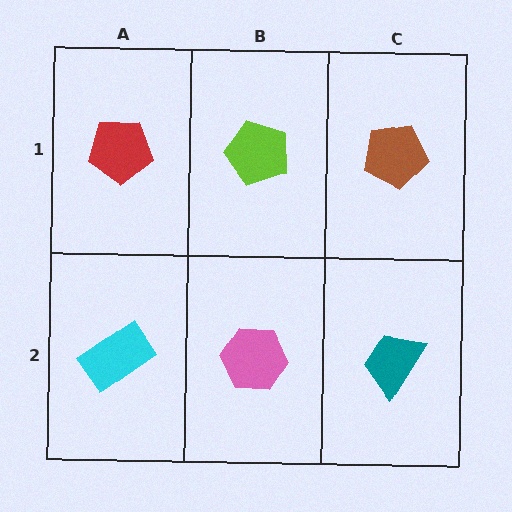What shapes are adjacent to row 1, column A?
A cyan rectangle (row 2, column A), a lime pentagon (row 1, column B).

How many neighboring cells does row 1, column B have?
3.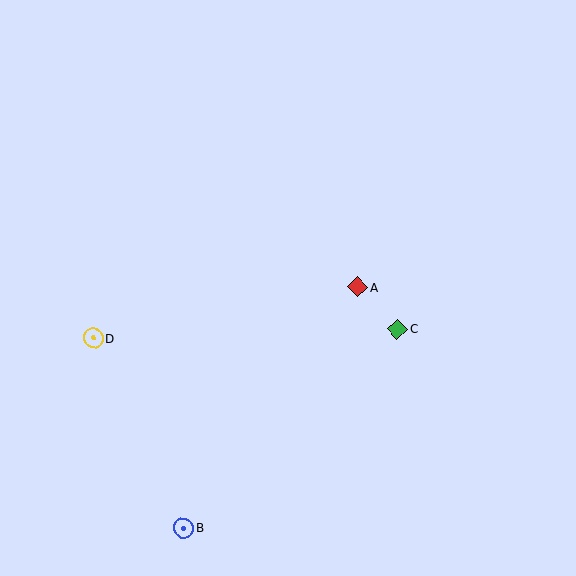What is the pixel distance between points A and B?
The distance between A and B is 297 pixels.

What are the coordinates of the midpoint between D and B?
The midpoint between D and B is at (138, 433).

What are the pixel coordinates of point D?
Point D is at (93, 338).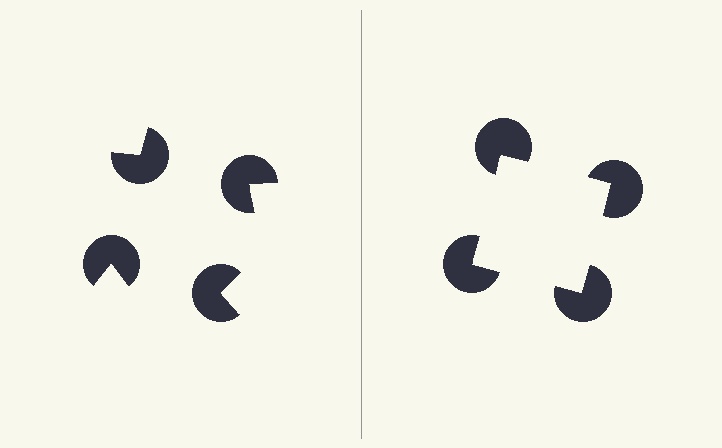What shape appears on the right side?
An illusory square.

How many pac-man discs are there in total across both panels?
8 — 4 on each side.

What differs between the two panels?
The pac-man discs are positioned identically on both sides; only the wedge orientations differ. On the right they align to a square; on the left they are misaligned.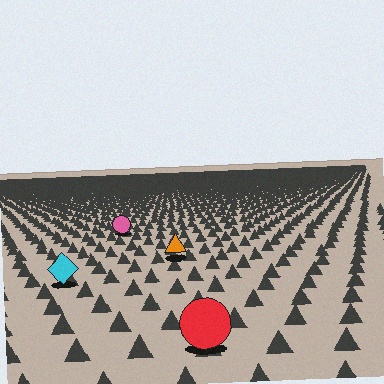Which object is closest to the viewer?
The red circle is closest. The texture marks near it are larger and more spread out.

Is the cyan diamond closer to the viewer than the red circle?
No. The red circle is closer — you can tell from the texture gradient: the ground texture is coarser near it.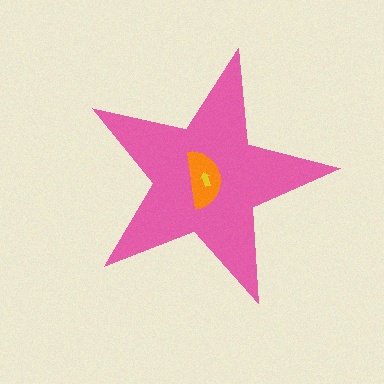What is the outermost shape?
The pink star.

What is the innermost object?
The yellow arrow.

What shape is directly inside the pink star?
The orange semicircle.